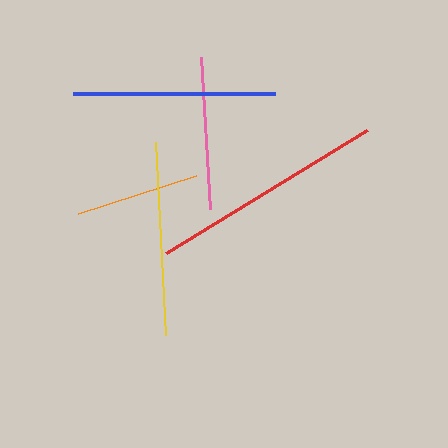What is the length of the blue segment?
The blue segment is approximately 202 pixels long.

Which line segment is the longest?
The red line is the longest at approximately 236 pixels.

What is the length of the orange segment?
The orange segment is approximately 123 pixels long.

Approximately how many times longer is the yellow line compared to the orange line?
The yellow line is approximately 1.6 times the length of the orange line.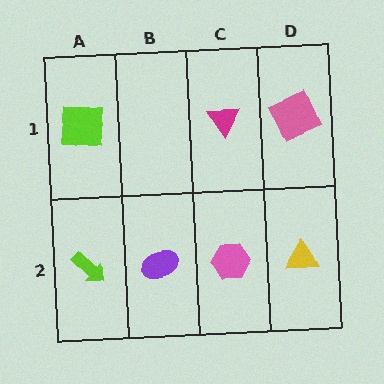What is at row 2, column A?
A lime arrow.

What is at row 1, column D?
A pink square.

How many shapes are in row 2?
4 shapes.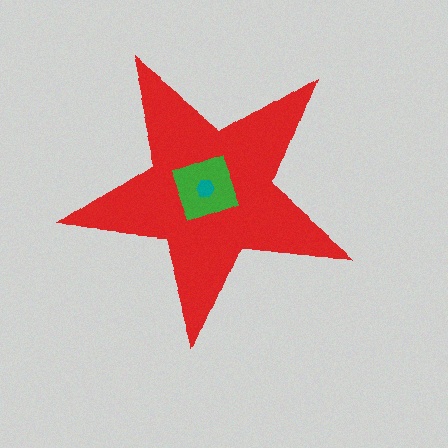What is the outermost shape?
The red star.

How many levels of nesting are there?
3.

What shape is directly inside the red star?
The green diamond.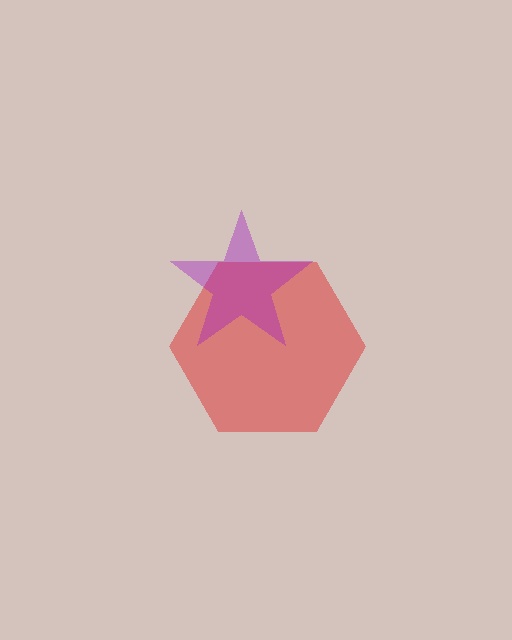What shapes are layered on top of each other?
The layered shapes are: a red hexagon, a purple star.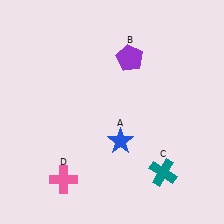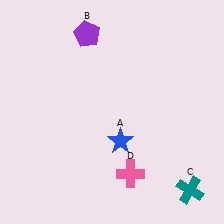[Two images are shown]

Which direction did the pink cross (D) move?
The pink cross (D) moved right.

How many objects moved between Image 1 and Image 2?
3 objects moved between the two images.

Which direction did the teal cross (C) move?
The teal cross (C) moved right.